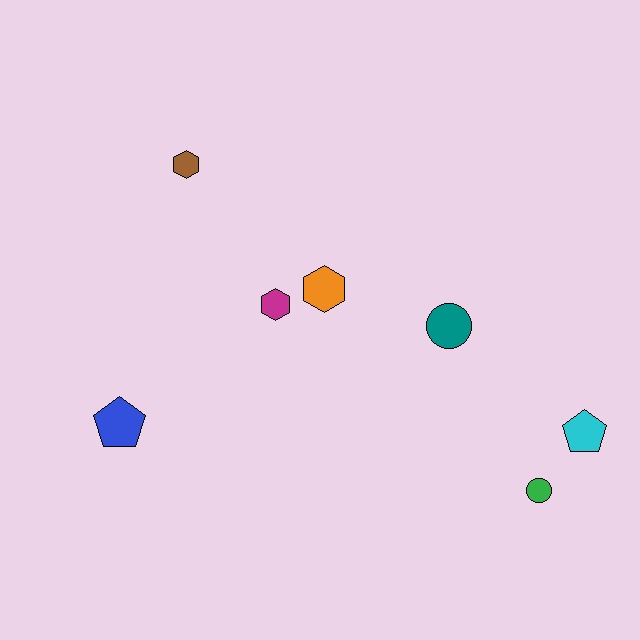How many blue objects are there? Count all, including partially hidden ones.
There is 1 blue object.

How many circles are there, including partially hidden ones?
There are 2 circles.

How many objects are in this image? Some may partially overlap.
There are 7 objects.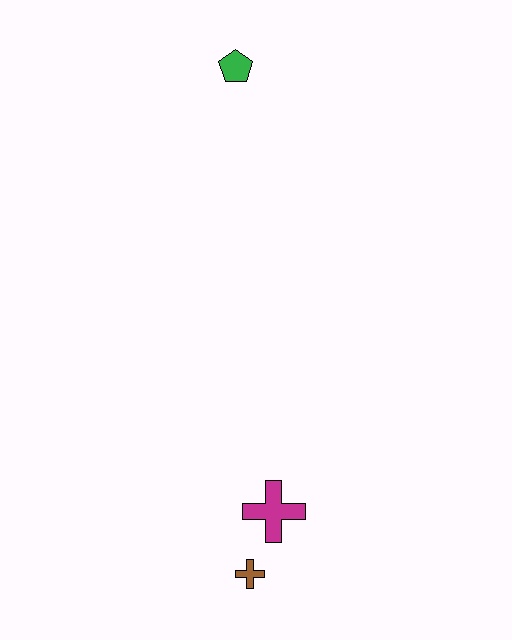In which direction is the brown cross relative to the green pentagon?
The brown cross is below the green pentagon.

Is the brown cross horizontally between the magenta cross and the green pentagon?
Yes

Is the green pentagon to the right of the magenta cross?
No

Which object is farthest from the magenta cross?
The green pentagon is farthest from the magenta cross.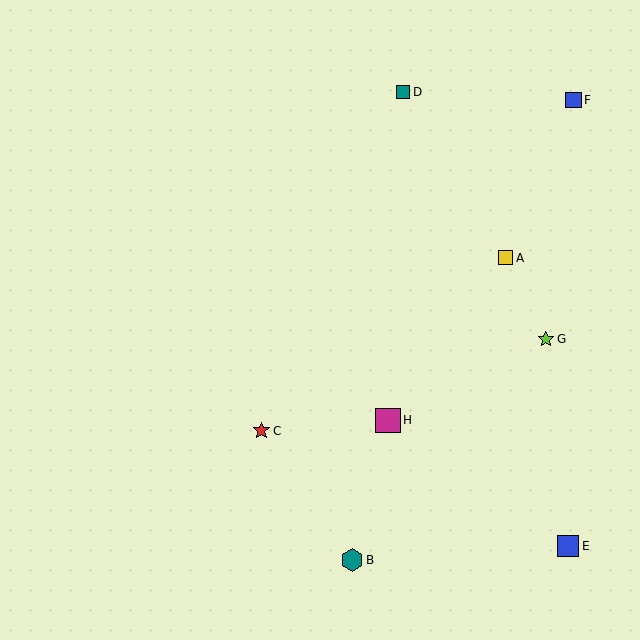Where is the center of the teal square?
The center of the teal square is at (403, 92).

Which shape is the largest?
The magenta square (labeled H) is the largest.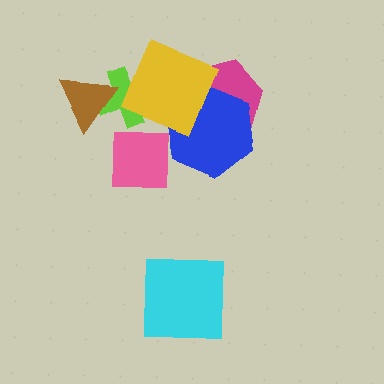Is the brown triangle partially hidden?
No, no other shape covers it.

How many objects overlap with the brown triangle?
1 object overlaps with the brown triangle.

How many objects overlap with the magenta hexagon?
2 objects overlap with the magenta hexagon.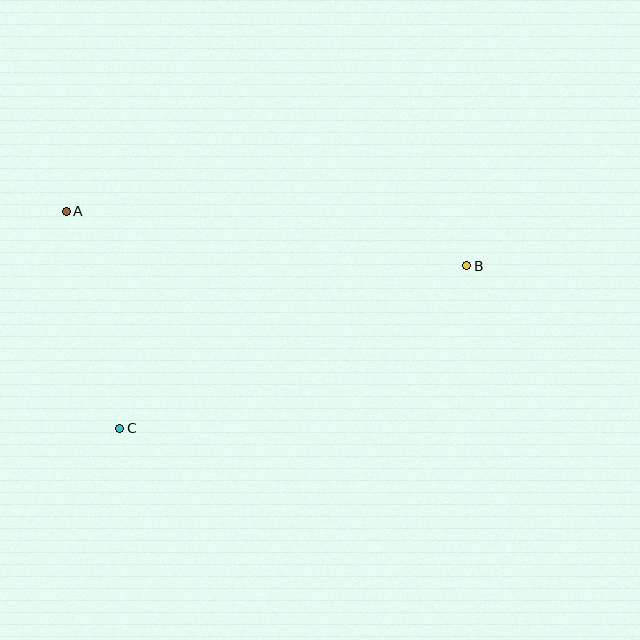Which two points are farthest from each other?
Points A and B are farthest from each other.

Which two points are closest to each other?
Points A and C are closest to each other.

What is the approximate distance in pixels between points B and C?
The distance between B and C is approximately 383 pixels.